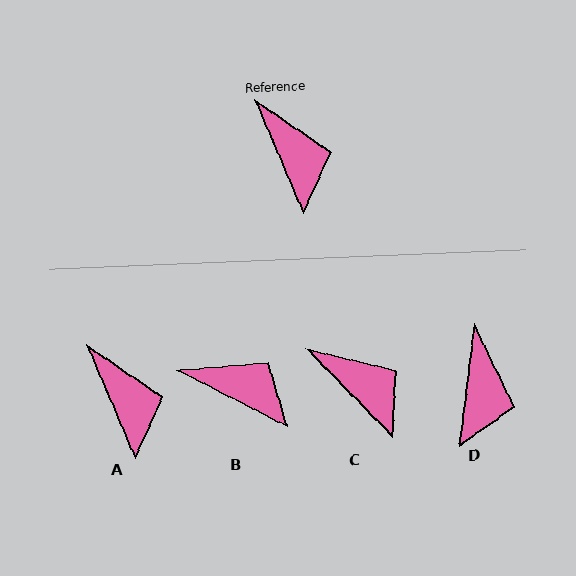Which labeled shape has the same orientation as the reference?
A.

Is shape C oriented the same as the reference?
No, it is off by about 21 degrees.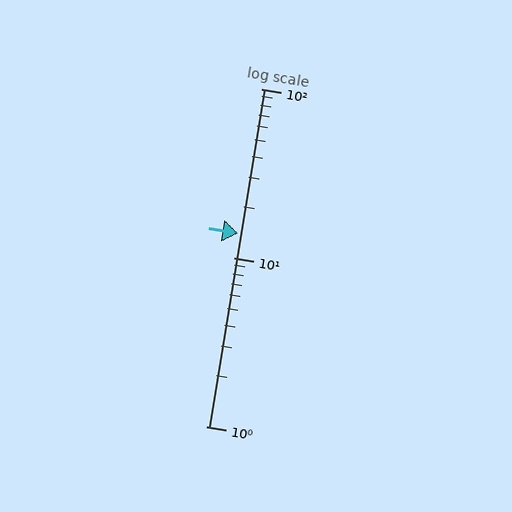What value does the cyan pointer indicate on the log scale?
The pointer indicates approximately 14.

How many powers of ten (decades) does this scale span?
The scale spans 2 decades, from 1 to 100.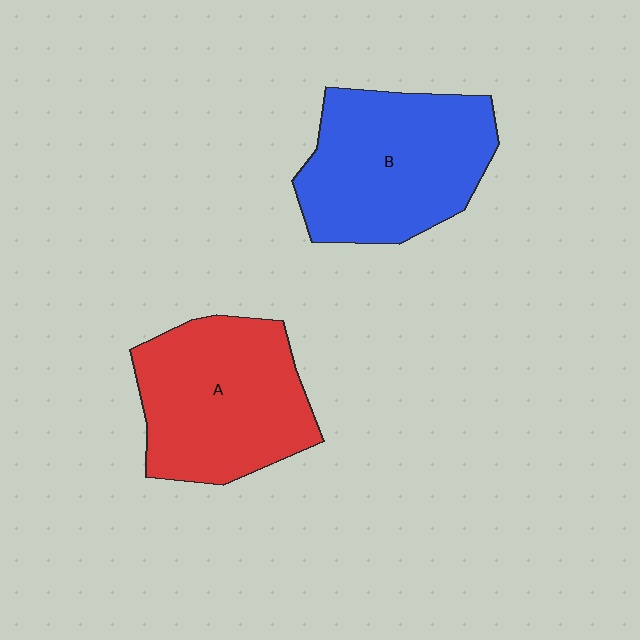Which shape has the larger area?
Shape B (blue).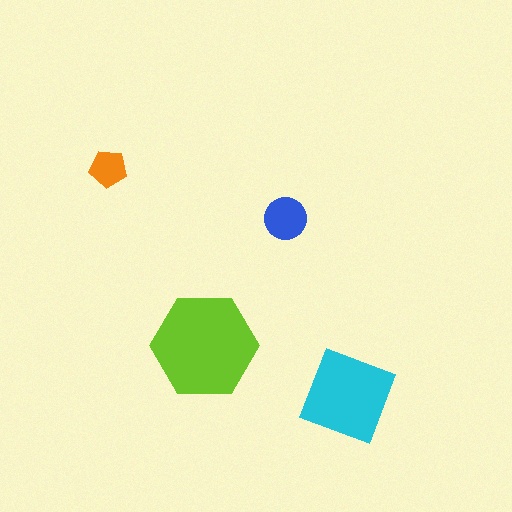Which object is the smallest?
The orange pentagon.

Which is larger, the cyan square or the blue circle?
The cyan square.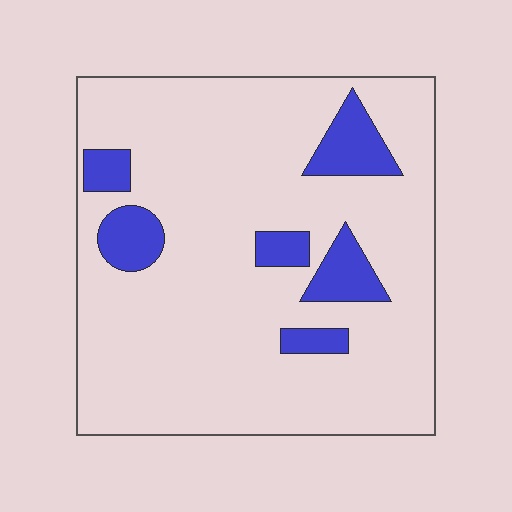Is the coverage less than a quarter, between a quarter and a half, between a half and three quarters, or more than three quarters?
Less than a quarter.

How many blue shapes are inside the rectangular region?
6.